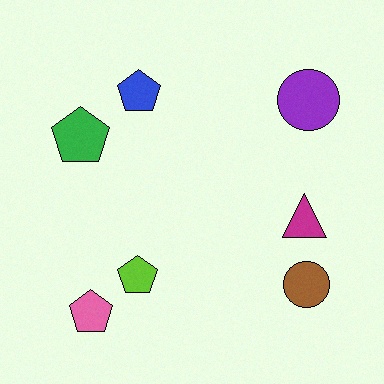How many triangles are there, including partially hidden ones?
There is 1 triangle.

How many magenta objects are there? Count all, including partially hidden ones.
There is 1 magenta object.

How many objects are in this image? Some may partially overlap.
There are 7 objects.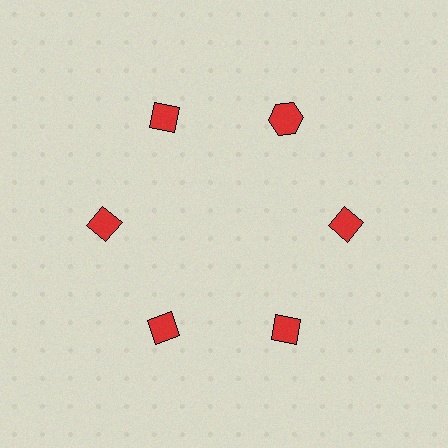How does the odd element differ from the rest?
It has a different shape: hexagon instead of diamond.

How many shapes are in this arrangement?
There are 6 shapes arranged in a ring pattern.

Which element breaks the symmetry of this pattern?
The red hexagon at roughly the 1 o'clock position breaks the symmetry. All other shapes are red diamonds.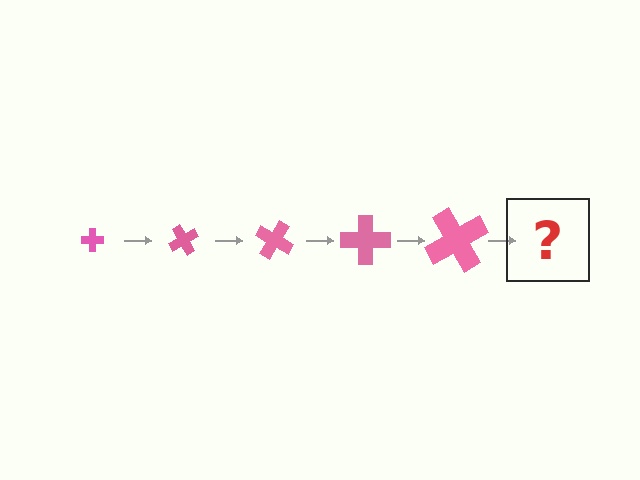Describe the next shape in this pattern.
It should be a cross, larger than the previous one and rotated 300 degrees from the start.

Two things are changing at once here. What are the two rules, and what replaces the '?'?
The two rules are that the cross grows larger each step and it rotates 60 degrees each step. The '?' should be a cross, larger than the previous one and rotated 300 degrees from the start.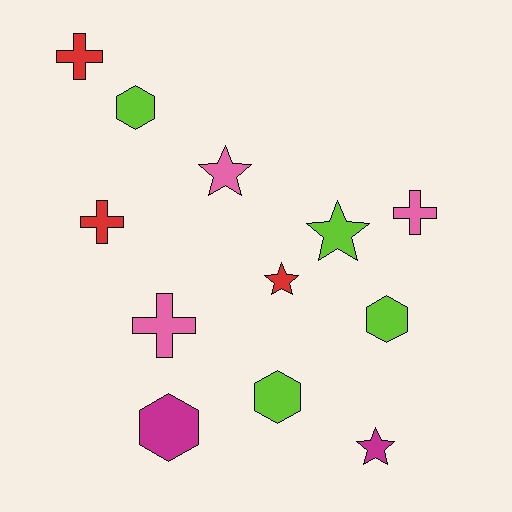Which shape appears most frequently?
Cross, with 4 objects.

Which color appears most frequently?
Lime, with 4 objects.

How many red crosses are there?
There are 2 red crosses.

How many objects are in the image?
There are 12 objects.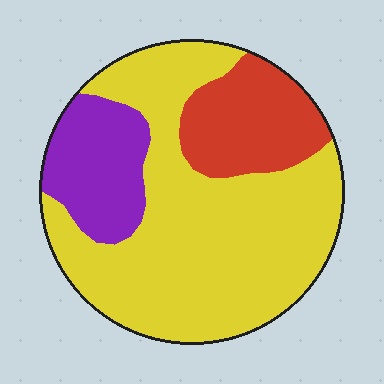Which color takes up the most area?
Yellow, at roughly 65%.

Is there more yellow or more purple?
Yellow.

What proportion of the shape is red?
Red covers around 20% of the shape.